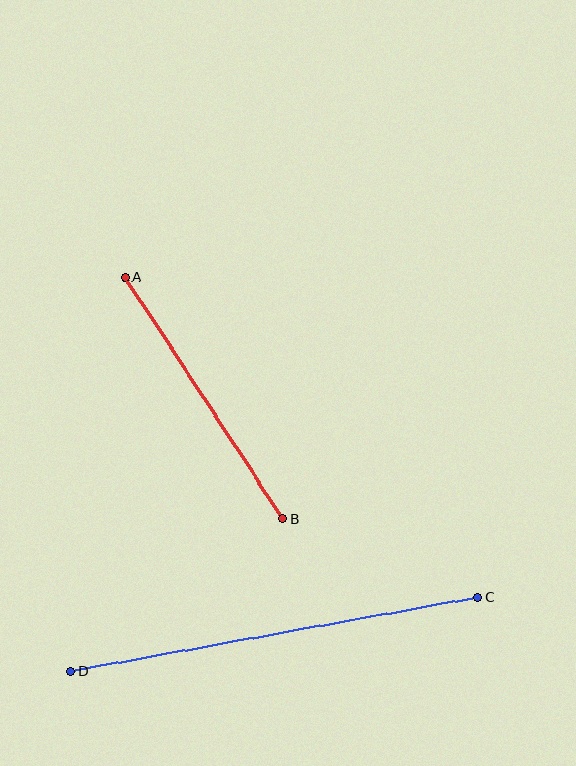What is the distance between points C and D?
The distance is approximately 414 pixels.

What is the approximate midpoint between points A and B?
The midpoint is at approximately (204, 398) pixels.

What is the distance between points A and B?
The distance is approximately 289 pixels.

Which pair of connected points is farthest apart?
Points C and D are farthest apart.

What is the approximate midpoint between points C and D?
The midpoint is at approximately (274, 634) pixels.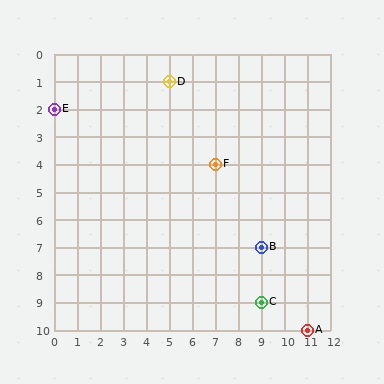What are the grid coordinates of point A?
Point A is at grid coordinates (11, 10).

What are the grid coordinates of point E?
Point E is at grid coordinates (0, 2).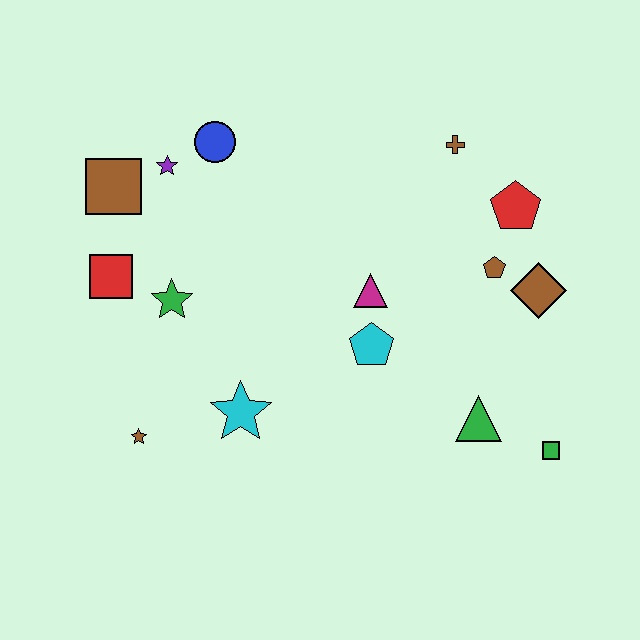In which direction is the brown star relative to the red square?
The brown star is below the red square.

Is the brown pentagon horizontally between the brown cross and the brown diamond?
Yes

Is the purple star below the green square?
No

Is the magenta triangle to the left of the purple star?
No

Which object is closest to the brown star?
The cyan star is closest to the brown star.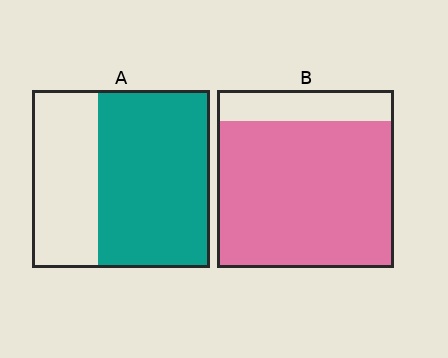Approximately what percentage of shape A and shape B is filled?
A is approximately 65% and B is approximately 85%.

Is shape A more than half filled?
Yes.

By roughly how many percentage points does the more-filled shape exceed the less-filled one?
By roughly 20 percentage points (B over A).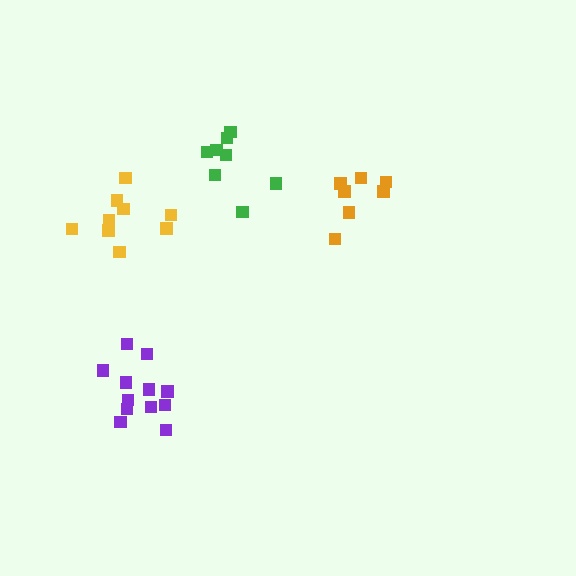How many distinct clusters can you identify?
There are 4 distinct clusters.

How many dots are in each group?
Group 1: 7 dots, Group 2: 12 dots, Group 3: 8 dots, Group 4: 10 dots (37 total).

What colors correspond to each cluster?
The clusters are colored: orange, purple, green, yellow.